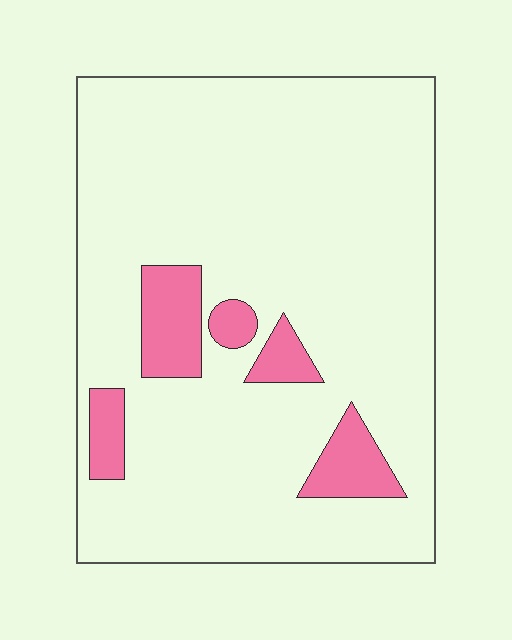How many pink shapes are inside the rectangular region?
5.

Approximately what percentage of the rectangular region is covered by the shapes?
Approximately 10%.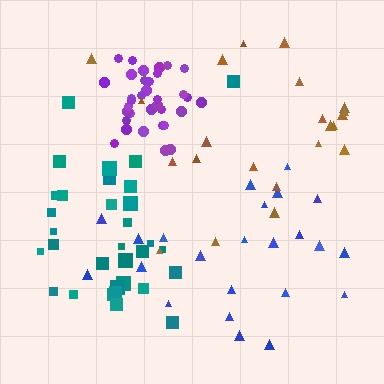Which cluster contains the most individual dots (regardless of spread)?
Purple (34).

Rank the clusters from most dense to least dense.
purple, teal, blue, brown.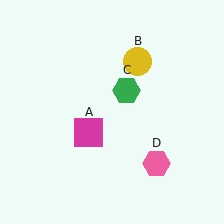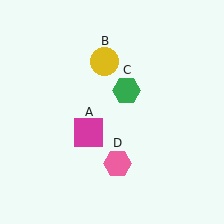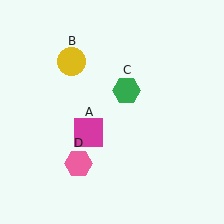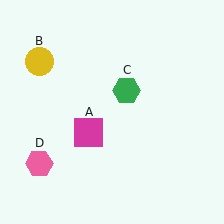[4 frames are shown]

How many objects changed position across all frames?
2 objects changed position: yellow circle (object B), pink hexagon (object D).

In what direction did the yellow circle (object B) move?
The yellow circle (object B) moved left.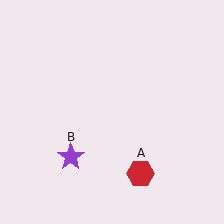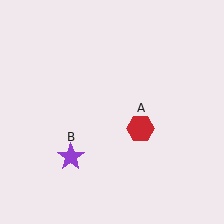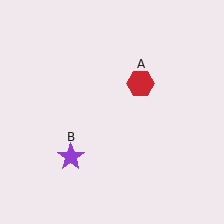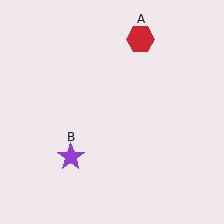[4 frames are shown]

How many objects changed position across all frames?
1 object changed position: red hexagon (object A).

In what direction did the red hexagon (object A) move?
The red hexagon (object A) moved up.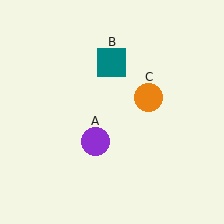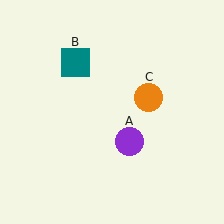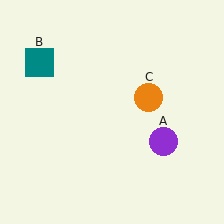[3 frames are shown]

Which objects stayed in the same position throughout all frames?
Orange circle (object C) remained stationary.